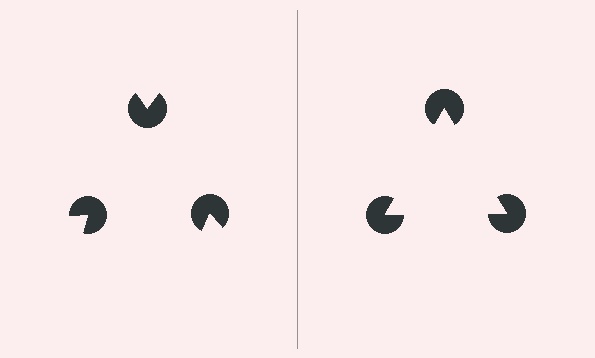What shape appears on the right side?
An illusory triangle.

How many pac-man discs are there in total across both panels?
6 — 3 on each side.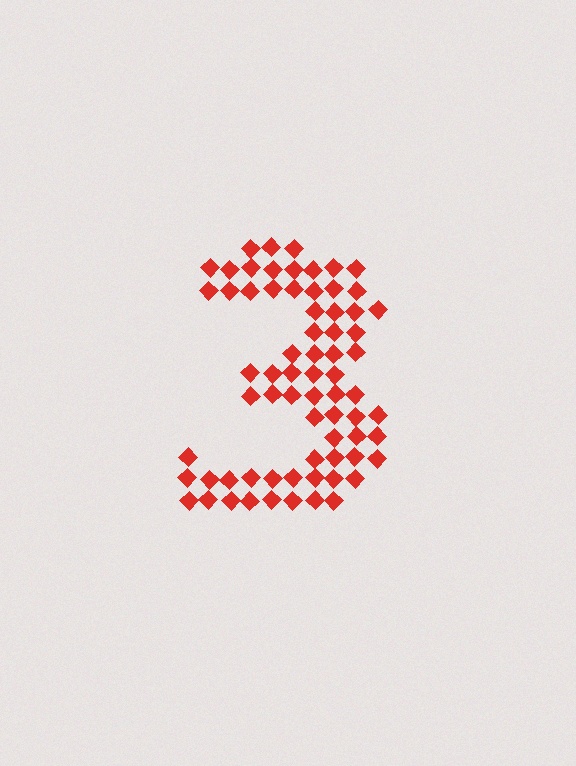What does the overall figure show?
The overall figure shows the digit 3.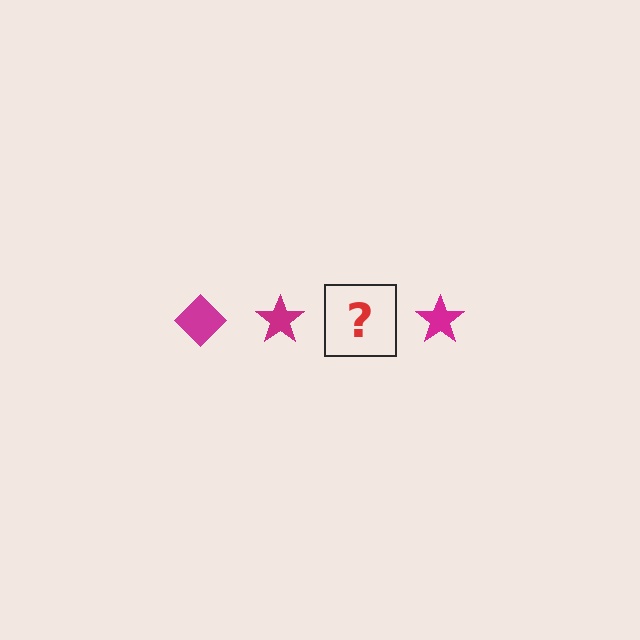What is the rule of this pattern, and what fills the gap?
The rule is that the pattern cycles through diamond, star shapes in magenta. The gap should be filled with a magenta diamond.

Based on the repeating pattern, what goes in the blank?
The blank should be a magenta diamond.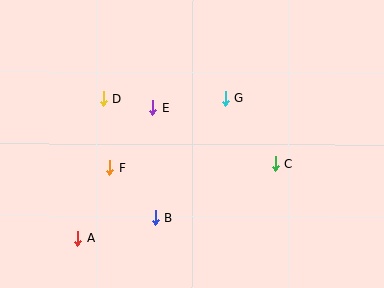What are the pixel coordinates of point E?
Point E is at (153, 108).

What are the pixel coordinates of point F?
Point F is at (110, 167).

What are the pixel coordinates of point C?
Point C is at (275, 164).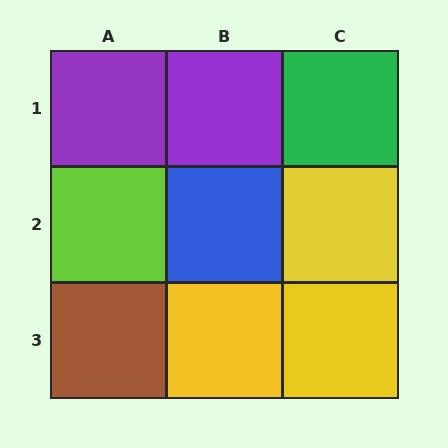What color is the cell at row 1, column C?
Green.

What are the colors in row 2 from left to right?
Lime, blue, yellow.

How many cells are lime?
1 cell is lime.